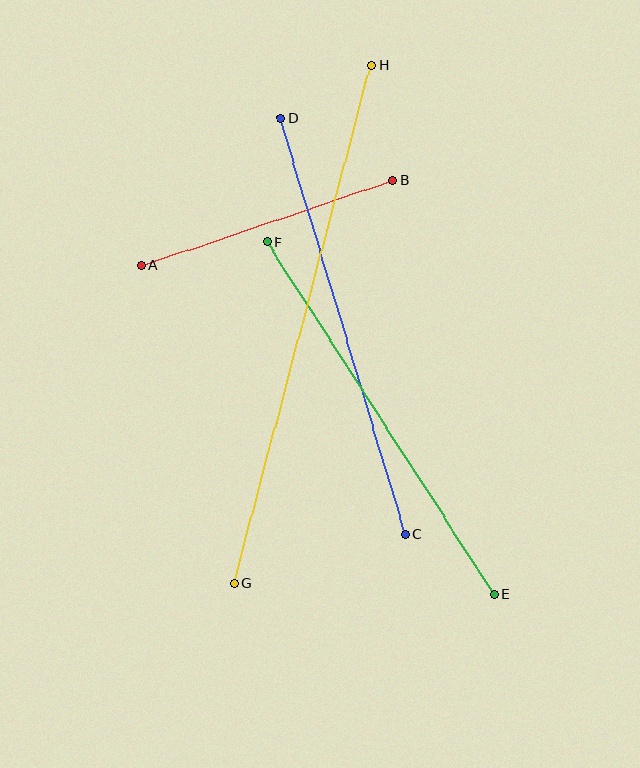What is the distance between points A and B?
The distance is approximately 266 pixels.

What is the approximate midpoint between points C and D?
The midpoint is at approximately (343, 326) pixels.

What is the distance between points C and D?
The distance is approximately 435 pixels.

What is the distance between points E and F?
The distance is approximately 419 pixels.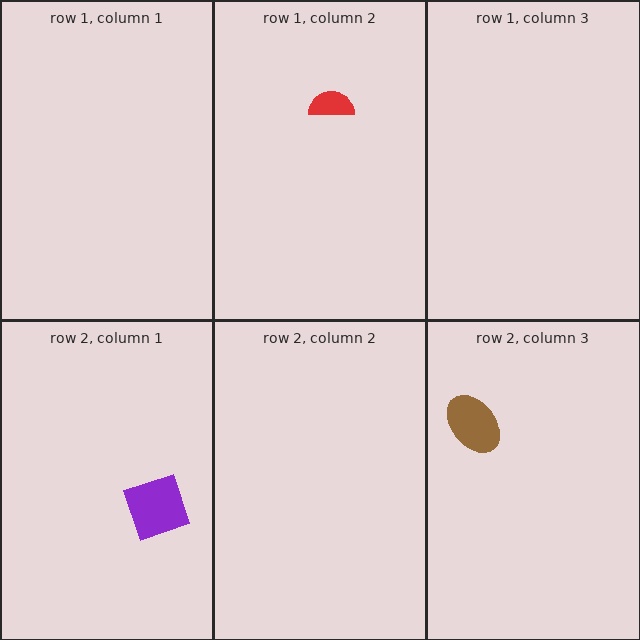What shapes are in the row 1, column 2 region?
The red semicircle.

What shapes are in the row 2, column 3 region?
The brown ellipse.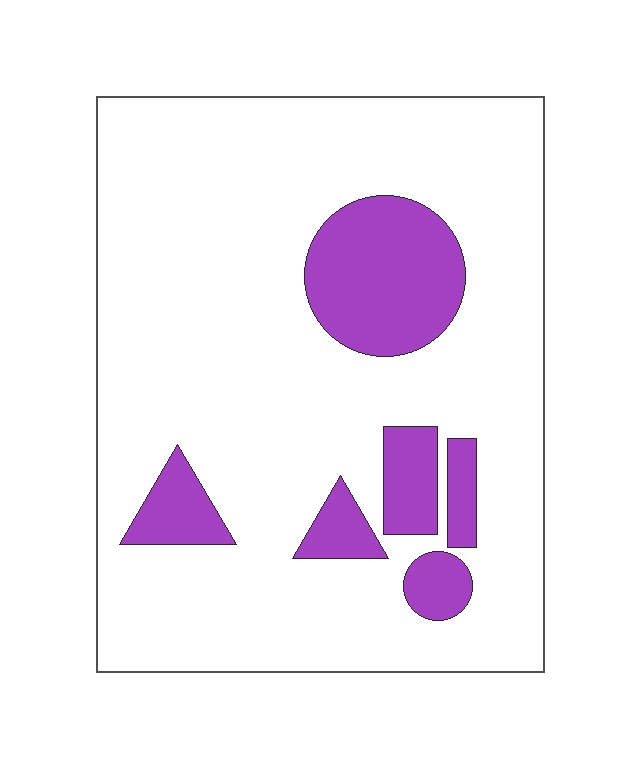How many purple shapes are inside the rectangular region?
6.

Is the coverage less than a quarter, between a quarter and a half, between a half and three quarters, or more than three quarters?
Less than a quarter.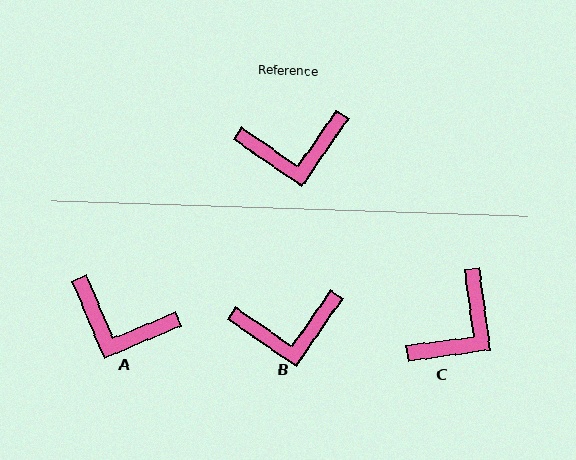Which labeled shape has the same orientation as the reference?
B.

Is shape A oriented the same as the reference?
No, it is off by about 33 degrees.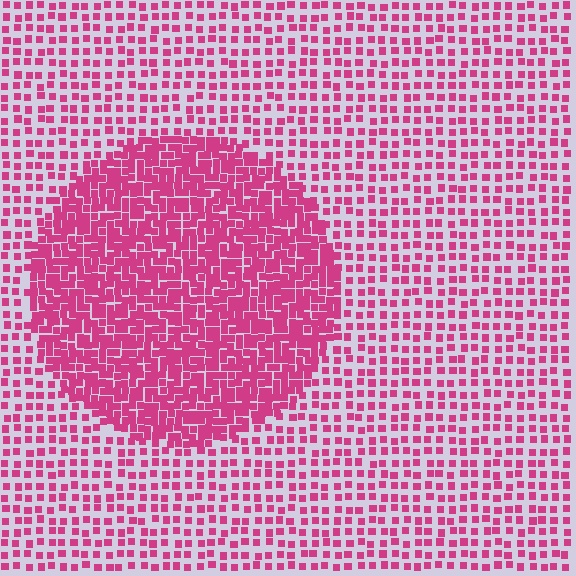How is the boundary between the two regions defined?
The boundary is defined by a change in element density (approximately 2.3x ratio). All elements are the same color, size, and shape.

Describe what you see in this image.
The image contains small magenta elements arranged at two different densities. A circle-shaped region is visible where the elements are more densely packed than the surrounding area.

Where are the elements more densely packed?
The elements are more densely packed inside the circle boundary.